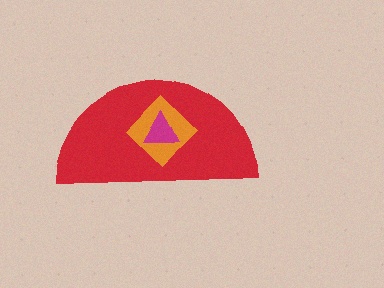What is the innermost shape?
The magenta triangle.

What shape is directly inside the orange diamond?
The magenta triangle.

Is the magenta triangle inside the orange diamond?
Yes.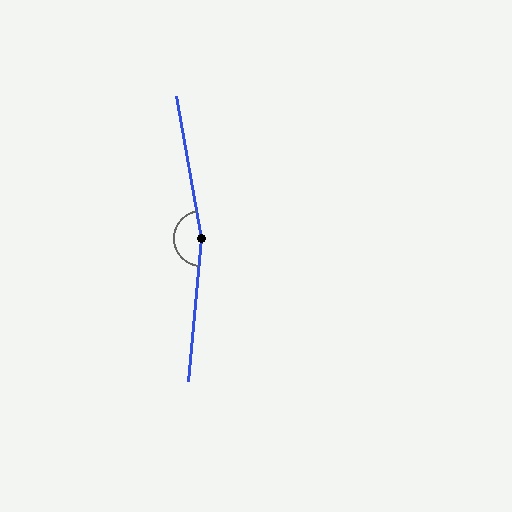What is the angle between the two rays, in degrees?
Approximately 165 degrees.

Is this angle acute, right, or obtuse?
It is obtuse.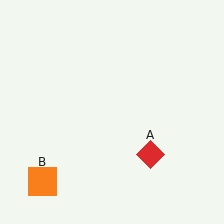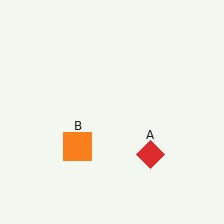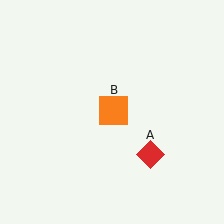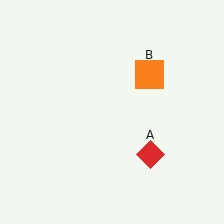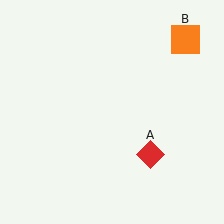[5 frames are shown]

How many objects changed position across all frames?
1 object changed position: orange square (object B).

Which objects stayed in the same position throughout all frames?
Red diamond (object A) remained stationary.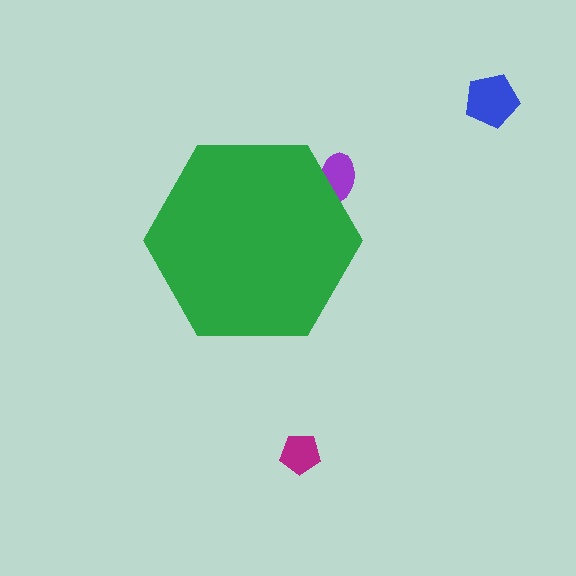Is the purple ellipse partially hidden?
Yes, the purple ellipse is partially hidden behind the green hexagon.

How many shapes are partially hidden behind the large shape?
1 shape is partially hidden.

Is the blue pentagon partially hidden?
No, the blue pentagon is fully visible.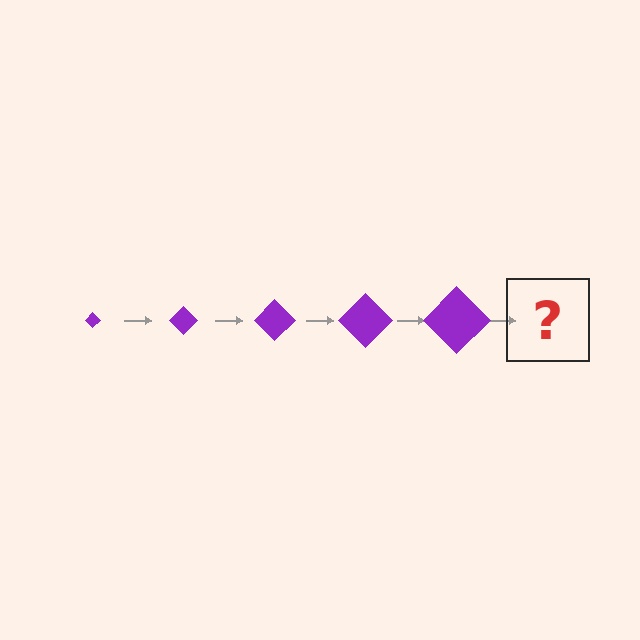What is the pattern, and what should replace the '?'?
The pattern is that the diamond gets progressively larger each step. The '?' should be a purple diamond, larger than the previous one.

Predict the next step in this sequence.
The next step is a purple diamond, larger than the previous one.